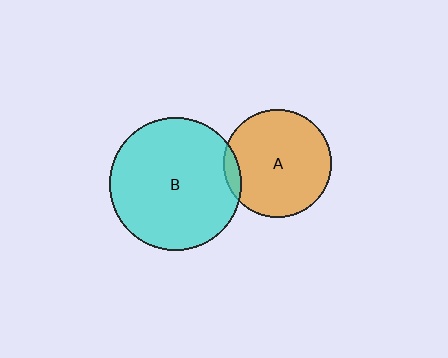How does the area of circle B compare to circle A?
Approximately 1.5 times.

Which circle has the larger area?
Circle B (cyan).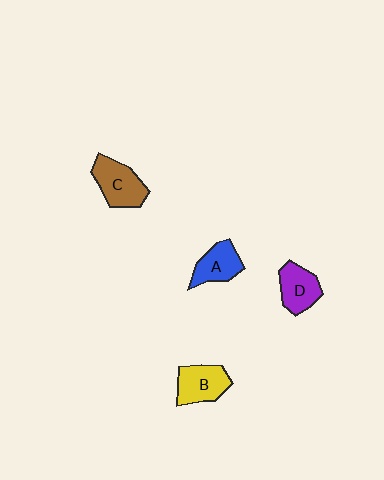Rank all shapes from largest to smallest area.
From largest to smallest: C (brown), B (yellow), D (purple), A (blue).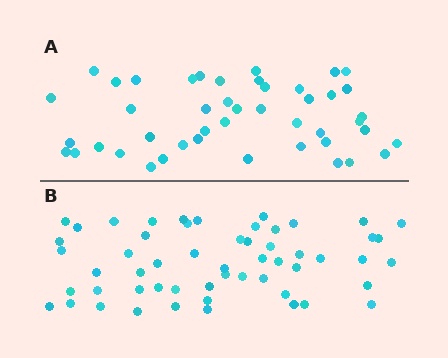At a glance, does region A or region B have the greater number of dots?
Region B (the bottom region) has more dots.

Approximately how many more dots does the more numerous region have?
Region B has roughly 10 or so more dots than region A.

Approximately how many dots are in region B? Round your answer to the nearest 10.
About 60 dots. (The exact count is 55, which rounds to 60.)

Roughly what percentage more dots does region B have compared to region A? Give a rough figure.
About 20% more.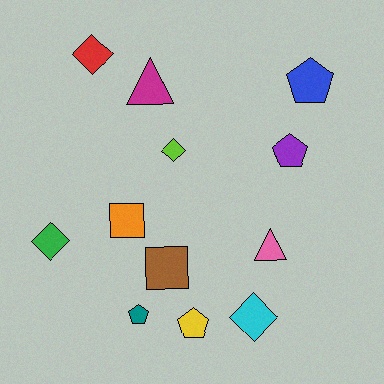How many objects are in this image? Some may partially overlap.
There are 12 objects.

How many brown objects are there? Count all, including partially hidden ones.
There is 1 brown object.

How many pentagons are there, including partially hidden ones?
There are 4 pentagons.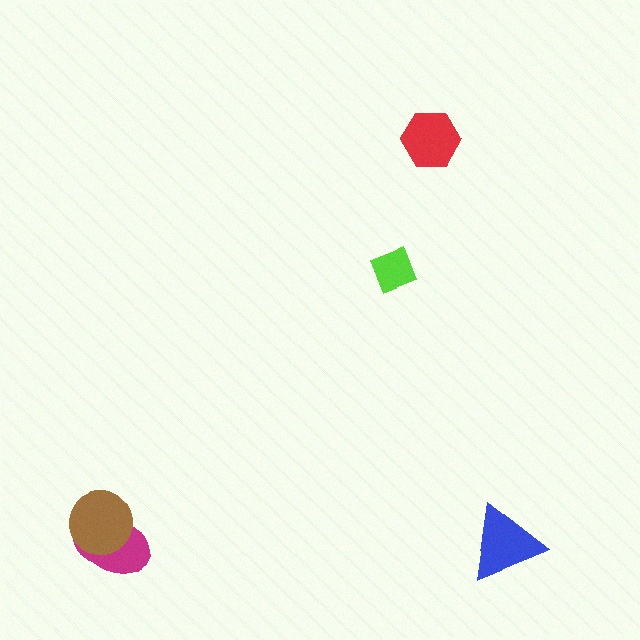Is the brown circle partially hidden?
No, no other shape covers it.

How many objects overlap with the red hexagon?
0 objects overlap with the red hexagon.